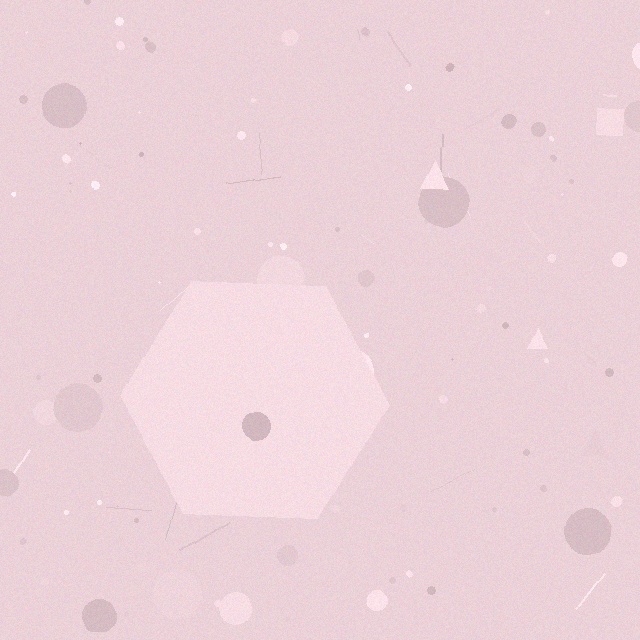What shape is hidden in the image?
A hexagon is hidden in the image.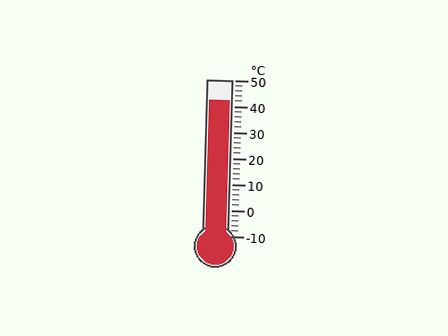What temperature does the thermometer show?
The thermometer shows approximately 42°C.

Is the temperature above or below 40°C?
The temperature is above 40°C.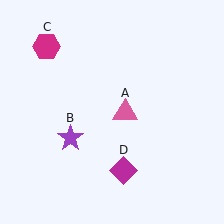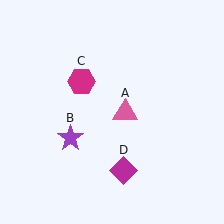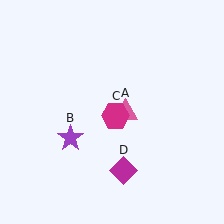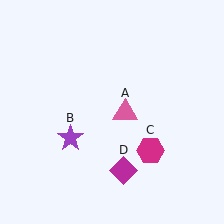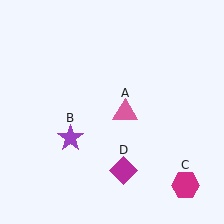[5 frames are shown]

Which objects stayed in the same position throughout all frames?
Pink triangle (object A) and purple star (object B) and magenta diamond (object D) remained stationary.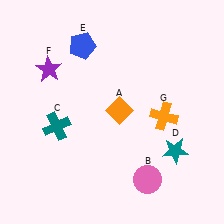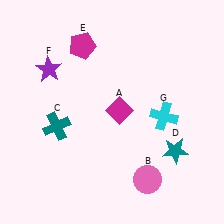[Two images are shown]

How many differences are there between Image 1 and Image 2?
There are 3 differences between the two images.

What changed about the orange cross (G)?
In Image 1, G is orange. In Image 2, it changed to cyan.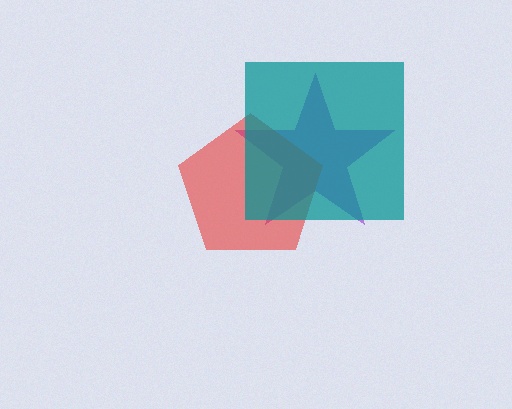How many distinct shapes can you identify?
There are 3 distinct shapes: a purple star, a red pentagon, a teal square.